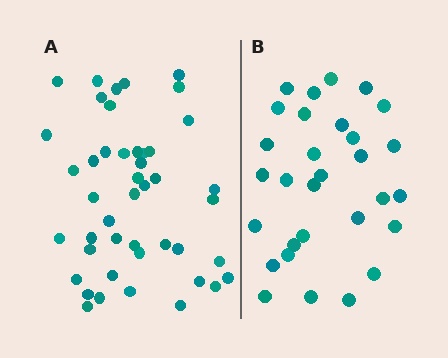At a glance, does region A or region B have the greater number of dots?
Region A (the left region) has more dots.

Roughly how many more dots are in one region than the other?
Region A has approximately 15 more dots than region B.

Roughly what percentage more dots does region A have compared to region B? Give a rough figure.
About 50% more.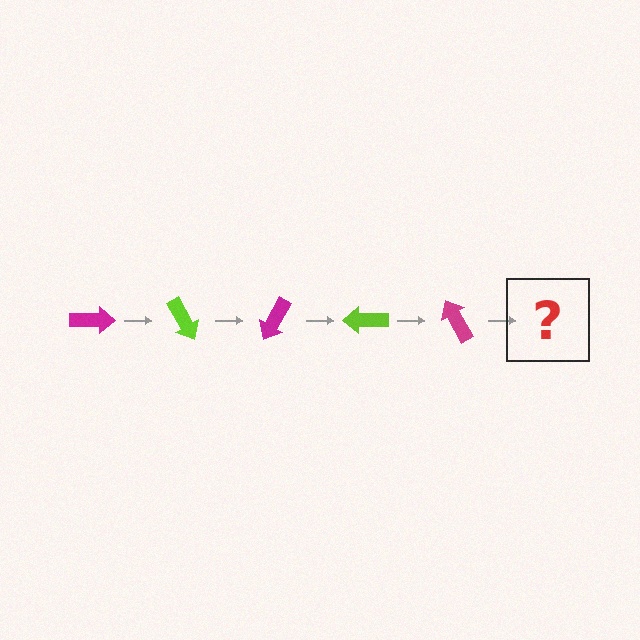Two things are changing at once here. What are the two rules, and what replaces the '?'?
The two rules are that it rotates 60 degrees each step and the color cycles through magenta and lime. The '?' should be a lime arrow, rotated 300 degrees from the start.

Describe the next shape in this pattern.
It should be a lime arrow, rotated 300 degrees from the start.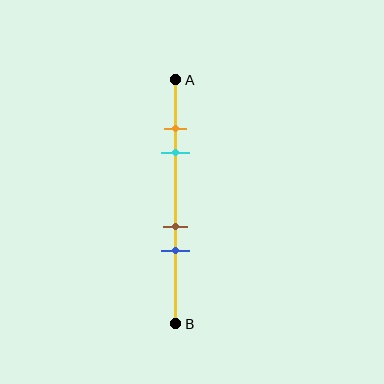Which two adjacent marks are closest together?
The orange and cyan marks are the closest adjacent pair.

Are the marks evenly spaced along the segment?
No, the marks are not evenly spaced.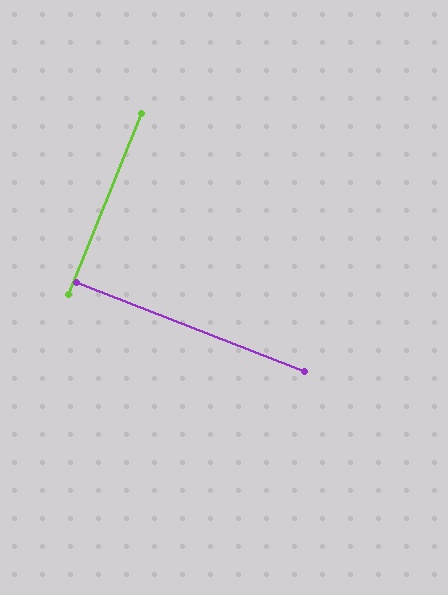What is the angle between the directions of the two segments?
Approximately 89 degrees.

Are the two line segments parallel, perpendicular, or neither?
Perpendicular — they meet at approximately 89°.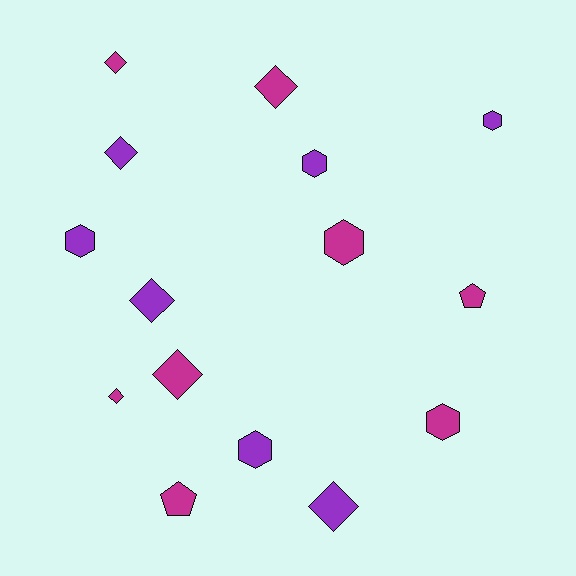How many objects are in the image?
There are 15 objects.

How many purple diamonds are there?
There are 3 purple diamonds.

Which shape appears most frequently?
Diamond, with 7 objects.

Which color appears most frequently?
Magenta, with 8 objects.